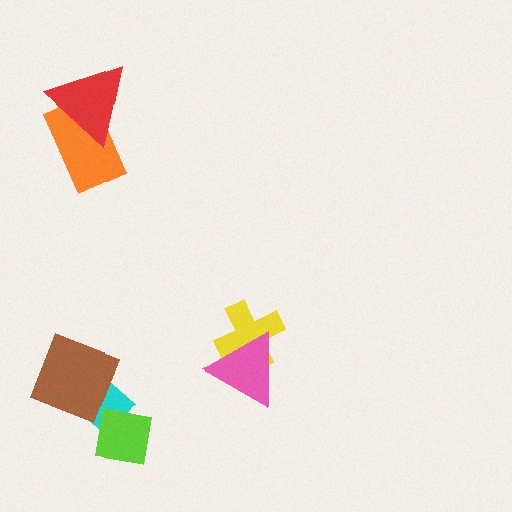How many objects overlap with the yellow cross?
1 object overlaps with the yellow cross.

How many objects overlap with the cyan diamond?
2 objects overlap with the cyan diamond.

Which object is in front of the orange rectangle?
The red triangle is in front of the orange rectangle.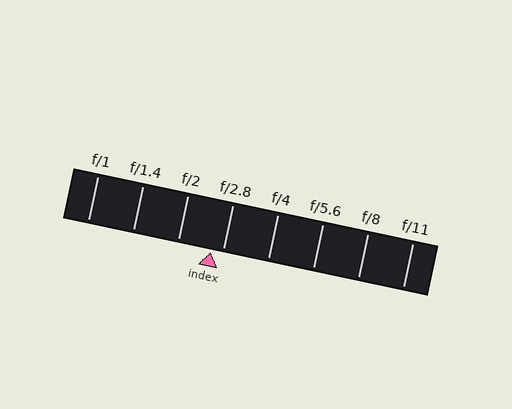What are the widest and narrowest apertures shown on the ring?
The widest aperture shown is f/1 and the narrowest is f/11.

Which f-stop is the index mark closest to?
The index mark is closest to f/2.8.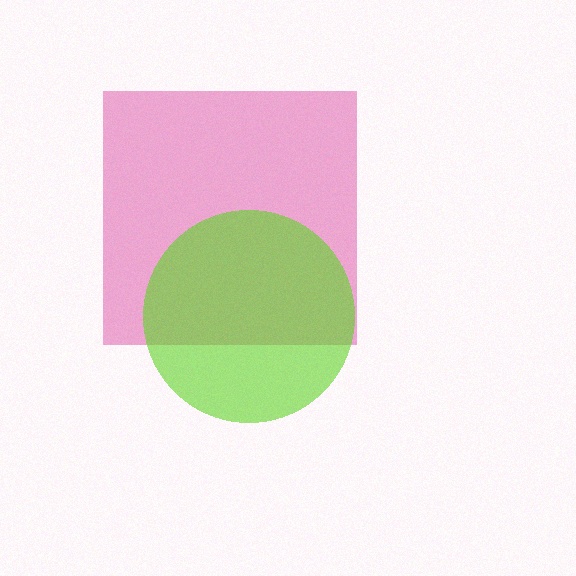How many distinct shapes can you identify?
There are 2 distinct shapes: a pink square, a lime circle.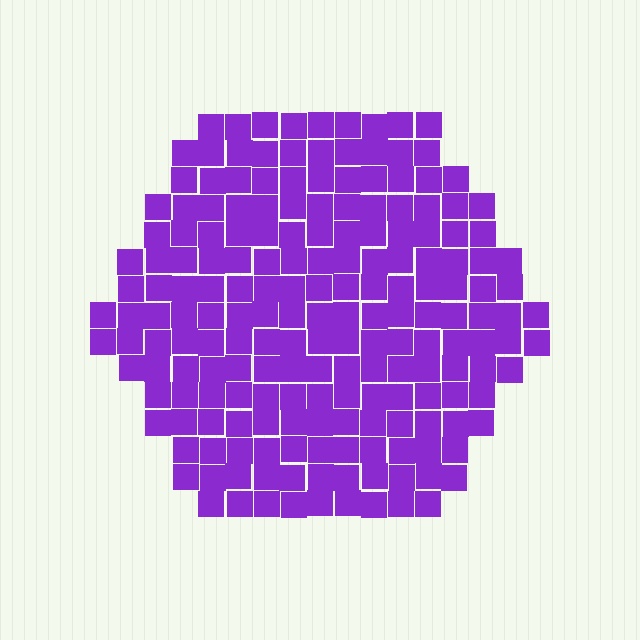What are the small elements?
The small elements are squares.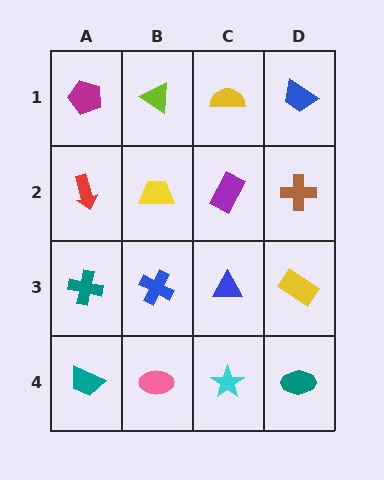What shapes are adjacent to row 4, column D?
A yellow rectangle (row 3, column D), a cyan star (row 4, column C).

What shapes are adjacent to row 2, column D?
A blue trapezoid (row 1, column D), a yellow rectangle (row 3, column D), a purple rectangle (row 2, column C).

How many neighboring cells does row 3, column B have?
4.